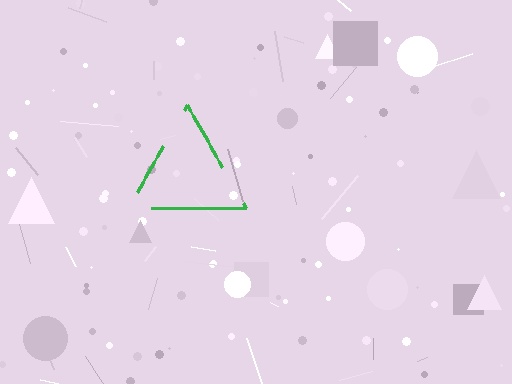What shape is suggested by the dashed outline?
The dashed outline suggests a triangle.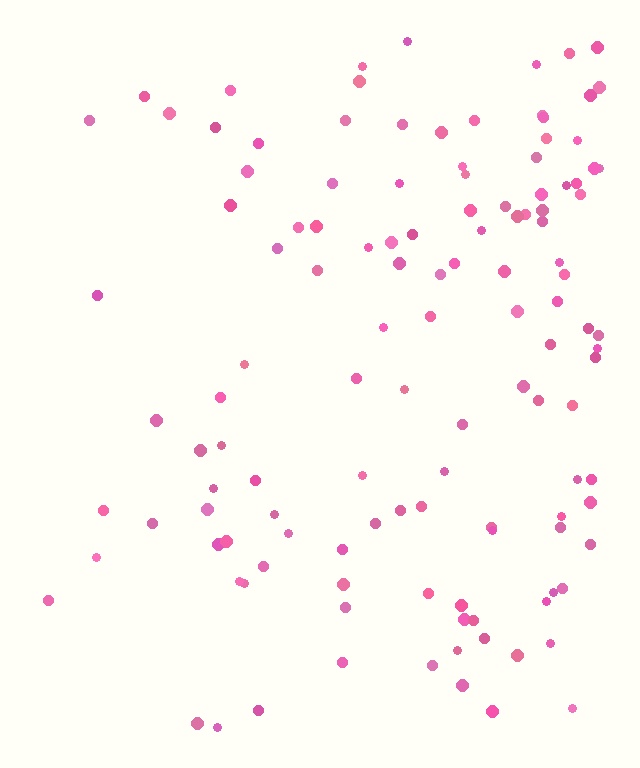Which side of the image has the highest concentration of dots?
The right.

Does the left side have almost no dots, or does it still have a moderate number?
Still a moderate number, just noticeably fewer than the right.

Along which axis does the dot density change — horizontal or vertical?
Horizontal.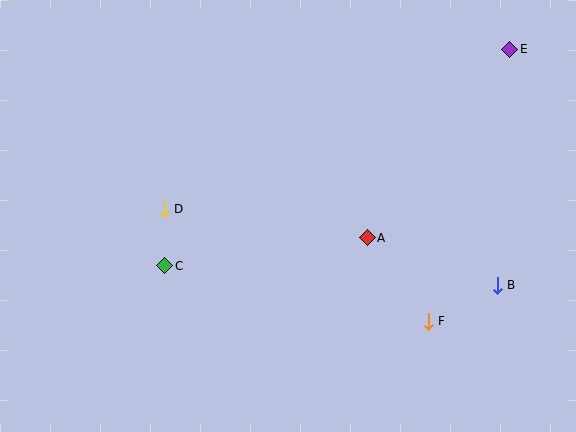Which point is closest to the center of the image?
Point A at (367, 238) is closest to the center.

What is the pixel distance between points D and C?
The distance between D and C is 57 pixels.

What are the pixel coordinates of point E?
Point E is at (509, 49).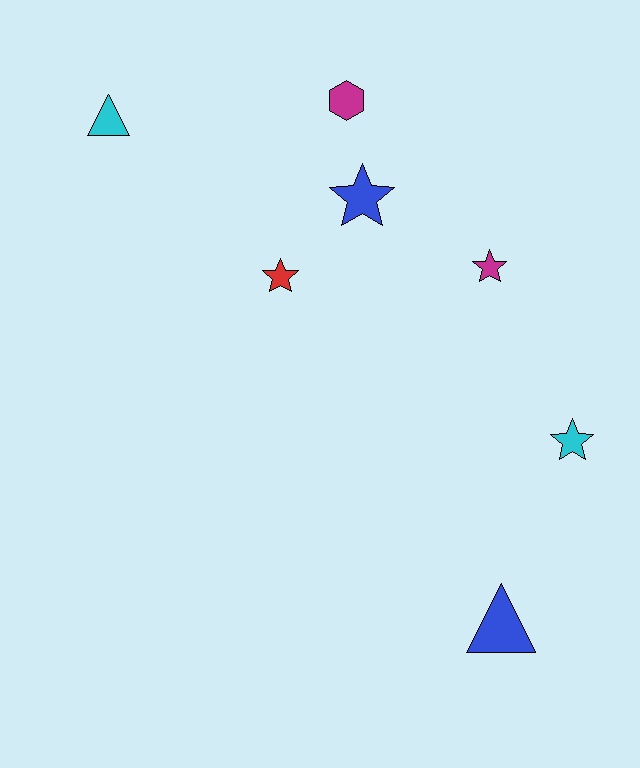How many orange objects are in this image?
There are no orange objects.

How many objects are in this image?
There are 7 objects.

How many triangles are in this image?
There are 2 triangles.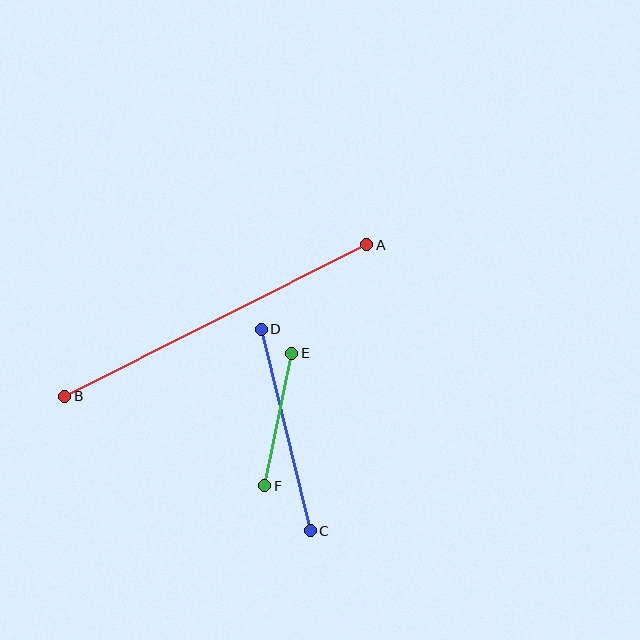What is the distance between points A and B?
The distance is approximately 338 pixels.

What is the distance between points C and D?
The distance is approximately 207 pixels.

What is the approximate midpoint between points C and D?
The midpoint is at approximately (286, 430) pixels.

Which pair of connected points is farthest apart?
Points A and B are farthest apart.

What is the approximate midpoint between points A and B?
The midpoint is at approximately (216, 320) pixels.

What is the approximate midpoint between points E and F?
The midpoint is at approximately (278, 419) pixels.